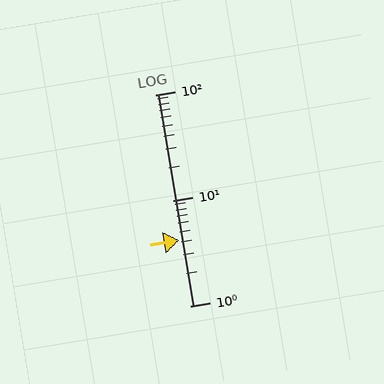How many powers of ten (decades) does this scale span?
The scale spans 2 decades, from 1 to 100.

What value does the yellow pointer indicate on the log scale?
The pointer indicates approximately 4.2.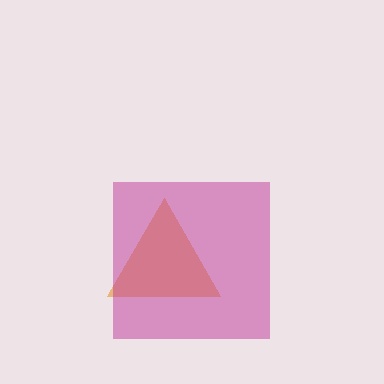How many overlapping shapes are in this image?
There are 2 overlapping shapes in the image.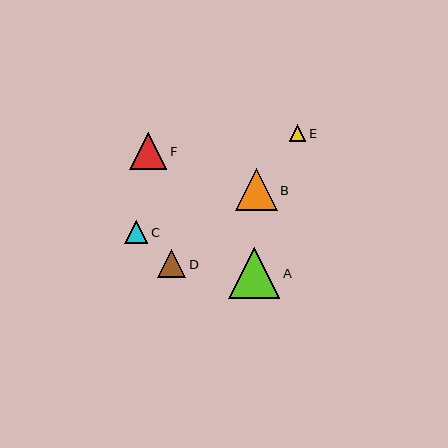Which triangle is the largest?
Triangle A is the largest with a size of approximately 51 pixels.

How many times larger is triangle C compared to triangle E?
Triangle C is approximately 1.4 times the size of triangle E.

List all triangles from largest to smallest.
From largest to smallest: A, B, F, D, C, E.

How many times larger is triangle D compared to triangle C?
Triangle D is approximately 1.2 times the size of triangle C.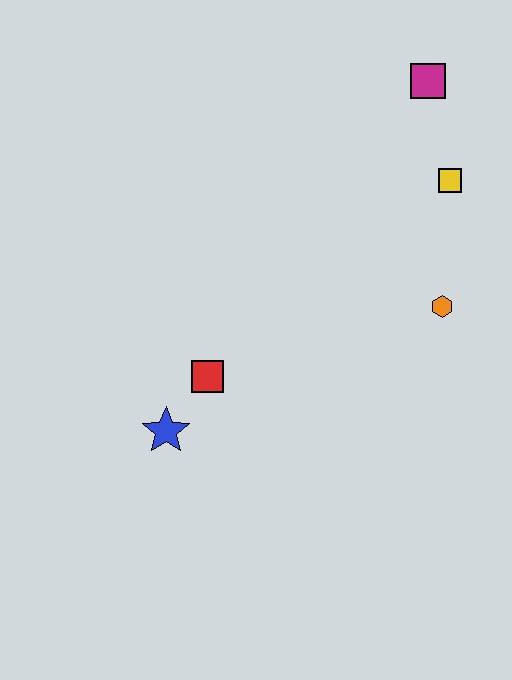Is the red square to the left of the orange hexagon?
Yes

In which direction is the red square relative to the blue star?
The red square is above the blue star.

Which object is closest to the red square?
The blue star is closest to the red square.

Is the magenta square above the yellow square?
Yes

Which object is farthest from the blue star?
The magenta square is farthest from the blue star.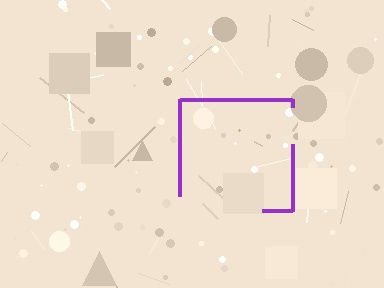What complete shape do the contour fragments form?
The contour fragments form a square.